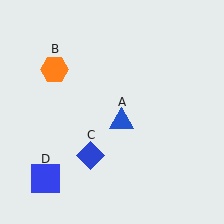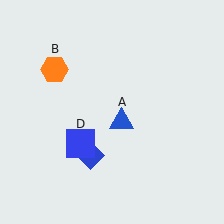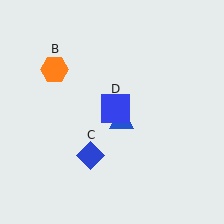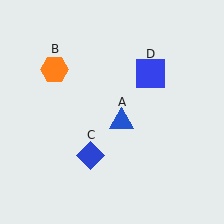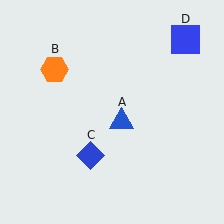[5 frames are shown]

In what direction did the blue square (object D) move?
The blue square (object D) moved up and to the right.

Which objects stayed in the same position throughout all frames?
Blue triangle (object A) and orange hexagon (object B) and blue diamond (object C) remained stationary.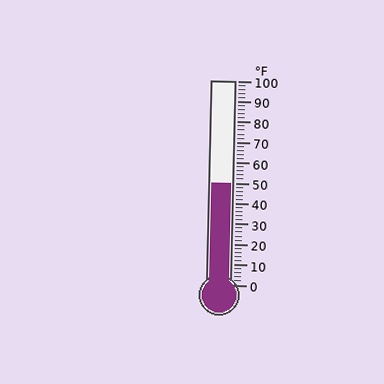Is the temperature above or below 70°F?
The temperature is below 70°F.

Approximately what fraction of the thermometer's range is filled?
The thermometer is filled to approximately 50% of its range.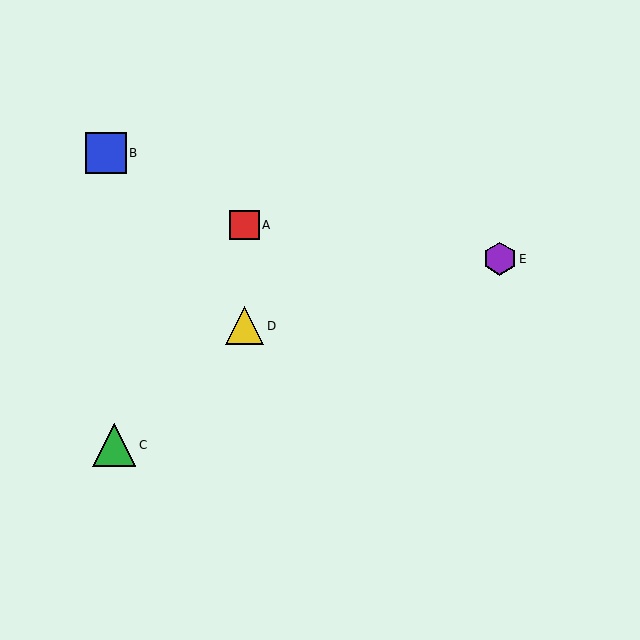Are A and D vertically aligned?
Yes, both are at x≈245.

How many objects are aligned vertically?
2 objects (A, D) are aligned vertically.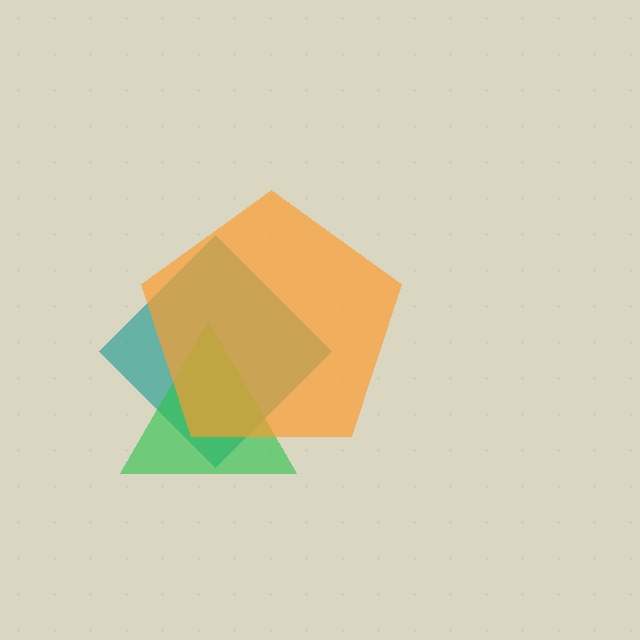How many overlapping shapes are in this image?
There are 3 overlapping shapes in the image.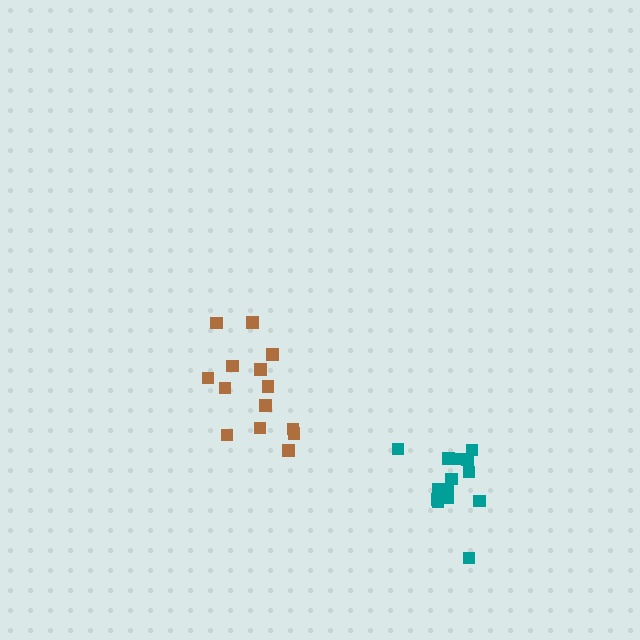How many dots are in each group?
Group 1: 14 dots, Group 2: 14 dots (28 total).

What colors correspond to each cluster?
The clusters are colored: teal, brown.